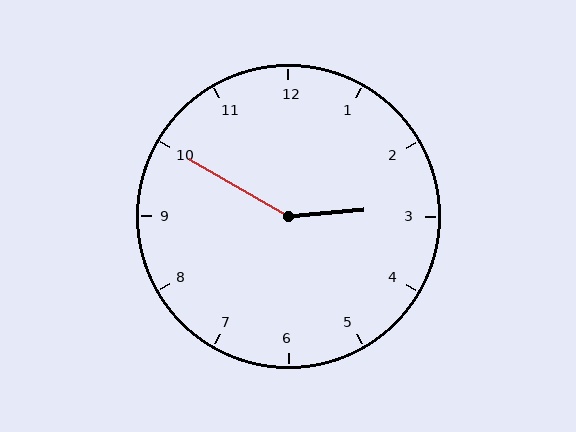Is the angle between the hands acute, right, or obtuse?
It is obtuse.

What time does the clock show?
2:50.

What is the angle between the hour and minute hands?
Approximately 145 degrees.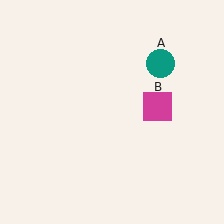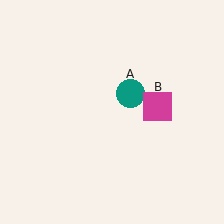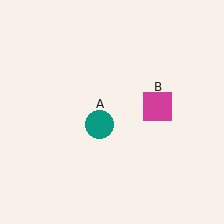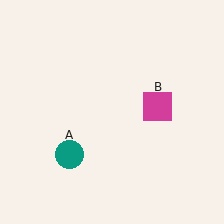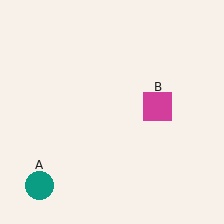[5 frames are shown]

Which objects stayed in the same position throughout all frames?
Magenta square (object B) remained stationary.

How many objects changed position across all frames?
1 object changed position: teal circle (object A).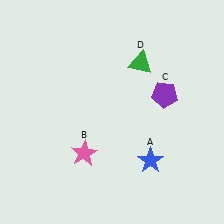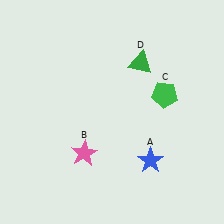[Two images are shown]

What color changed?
The pentagon (C) changed from purple in Image 1 to green in Image 2.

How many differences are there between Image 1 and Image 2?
There is 1 difference between the two images.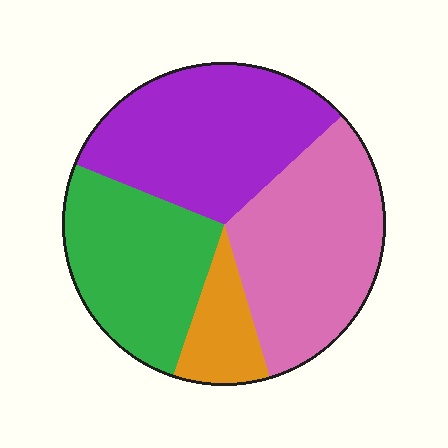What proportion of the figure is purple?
Purple takes up about one third (1/3) of the figure.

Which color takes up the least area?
Orange, at roughly 10%.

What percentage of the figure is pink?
Pink takes up between a sixth and a third of the figure.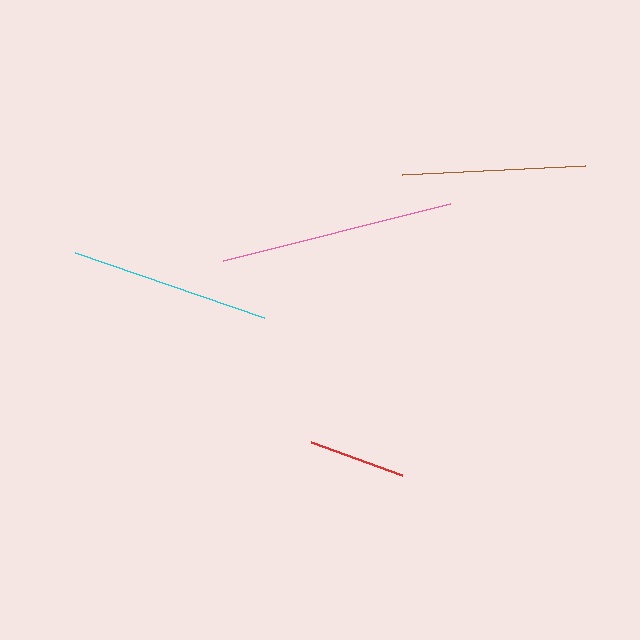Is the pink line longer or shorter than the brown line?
The pink line is longer than the brown line.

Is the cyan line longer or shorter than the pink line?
The pink line is longer than the cyan line.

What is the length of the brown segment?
The brown segment is approximately 183 pixels long.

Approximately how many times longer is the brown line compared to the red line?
The brown line is approximately 1.9 times the length of the red line.